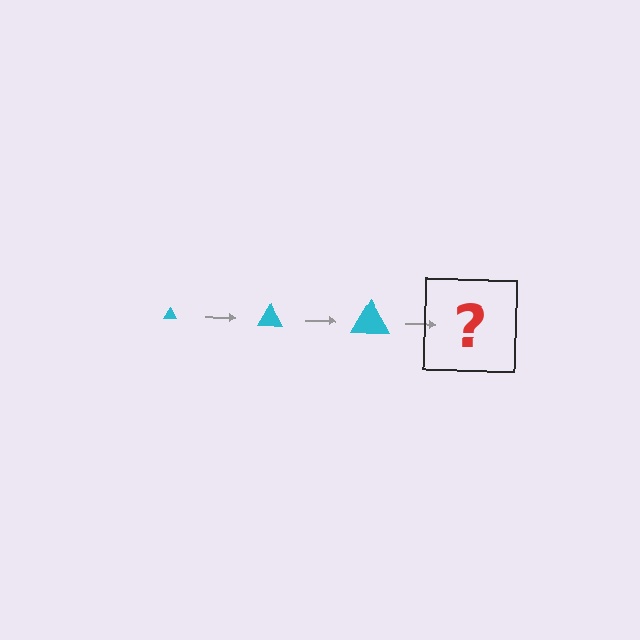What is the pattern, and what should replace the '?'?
The pattern is that the triangle gets progressively larger each step. The '?' should be a cyan triangle, larger than the previous one.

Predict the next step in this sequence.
The next step is a cyan triangle, larger than the previous one.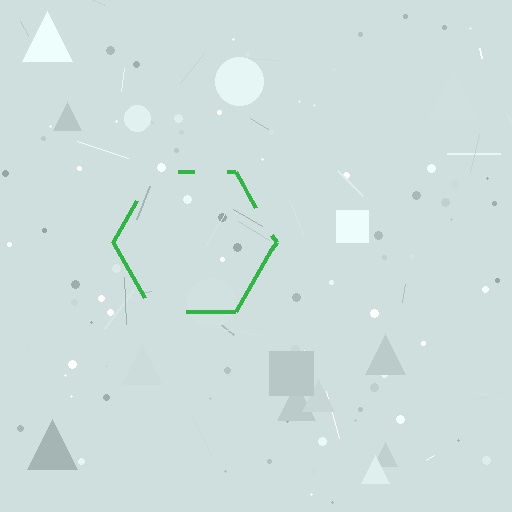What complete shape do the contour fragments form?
The contour fragments form a hexagon.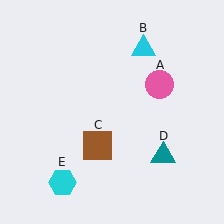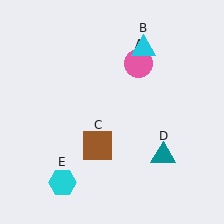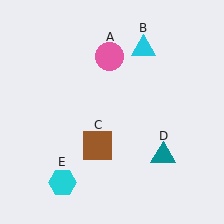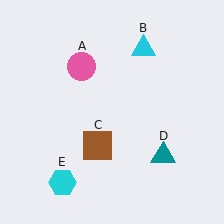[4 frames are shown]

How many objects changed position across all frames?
1 object changed position: pink circle (object A).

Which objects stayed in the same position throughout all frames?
Cyan triangle (object B) and brown square (object C) and teal triangle (object D) and cyan hexagon (object E) remained stationary.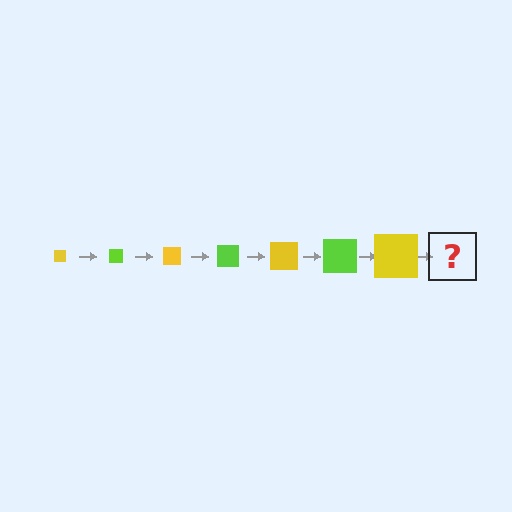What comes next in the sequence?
The next element should be a lime square, larger than the previous one.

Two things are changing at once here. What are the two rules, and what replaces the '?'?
The two rules are that the square grows larger each step and the color cycles through yellow and lime. The '?' should be a lime square, larger than the previous one.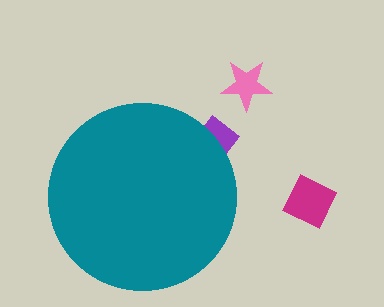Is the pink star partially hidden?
No, the pink star is fully visible.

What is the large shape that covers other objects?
A teal circle.